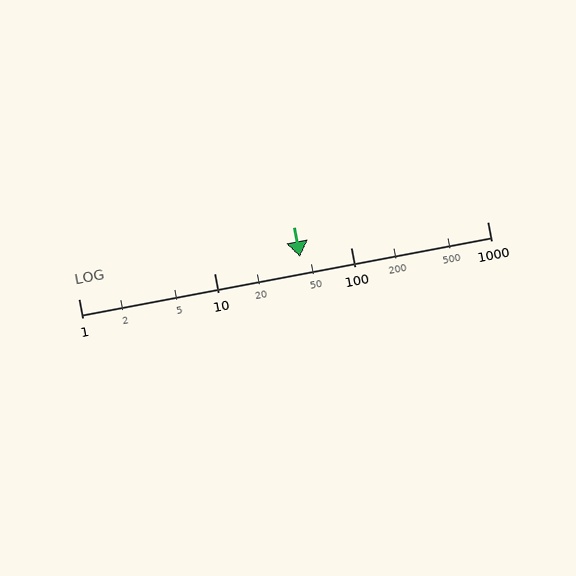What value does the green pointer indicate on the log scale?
The pointer indicates approximately 42.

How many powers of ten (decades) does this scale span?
The scale spans 3 decades, from 1 to 1000.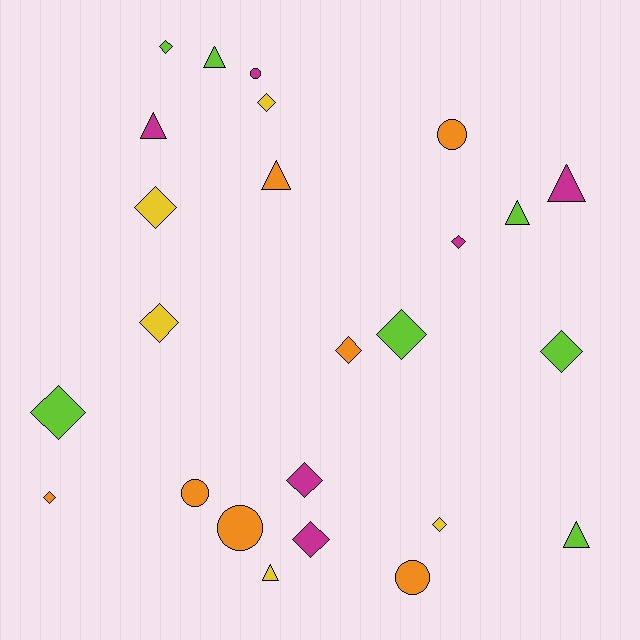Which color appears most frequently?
Lime, with 7 objects.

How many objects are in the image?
There are 25 objects.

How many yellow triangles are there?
There is 1 yellow triangle.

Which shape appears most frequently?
Diamond, with 13 objects.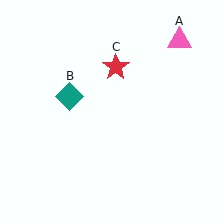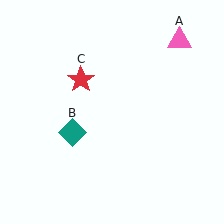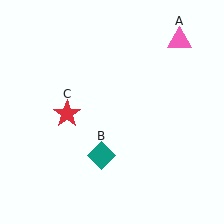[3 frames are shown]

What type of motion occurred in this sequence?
The teal diamond (object B), red star (object C) rotated counterclockwise around the center of the scene.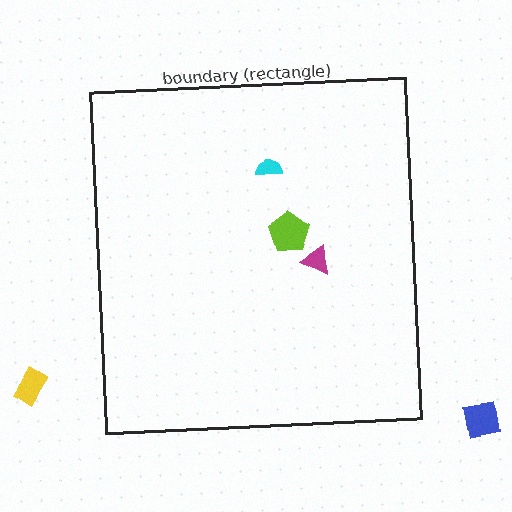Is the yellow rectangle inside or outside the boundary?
Outside.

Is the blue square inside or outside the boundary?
Outside.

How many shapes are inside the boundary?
3 inside, 2 outside.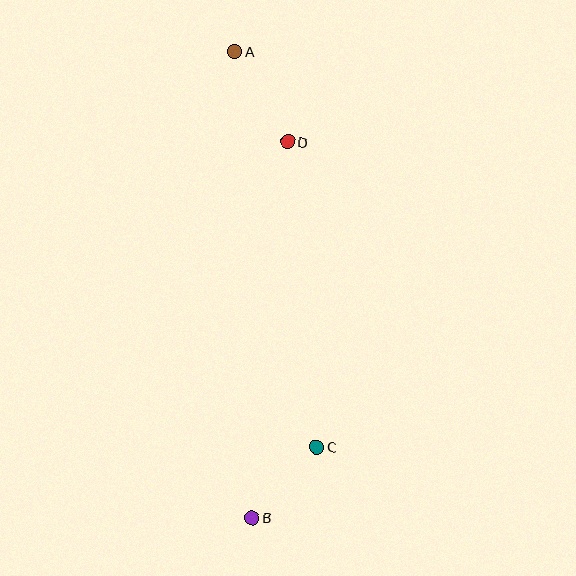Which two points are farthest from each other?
Points A and B are farthest from each other.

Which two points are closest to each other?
Points B and C are closest to each other.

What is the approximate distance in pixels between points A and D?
The distance between A and D is approximately 104 pixels.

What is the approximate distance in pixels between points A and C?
The distance between A and C is approximately 404 pixels.